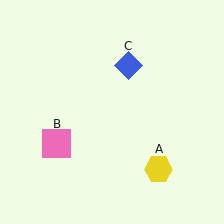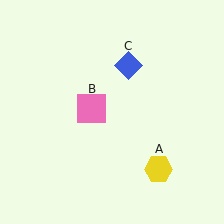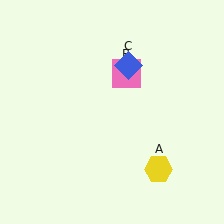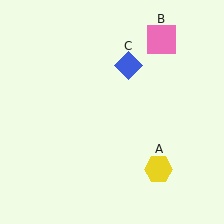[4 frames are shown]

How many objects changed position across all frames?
1 object changed position: pink square (object B).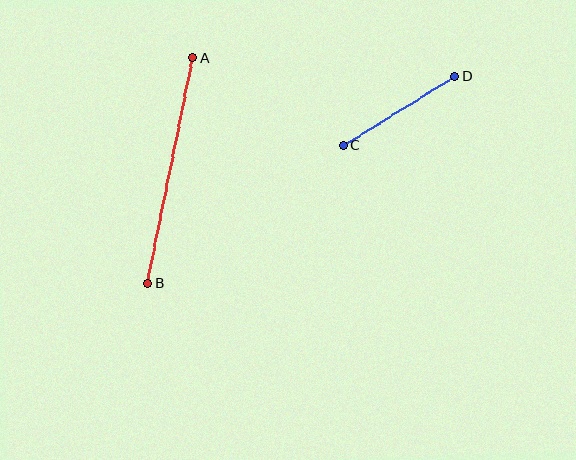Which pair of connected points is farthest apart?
Points A and B are farthest apart.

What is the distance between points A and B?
The distance is approximately 230 pixels.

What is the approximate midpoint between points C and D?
The midpoint is at approximately (399, 111) pixels.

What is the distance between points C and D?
The distance is approximately 131 pixels.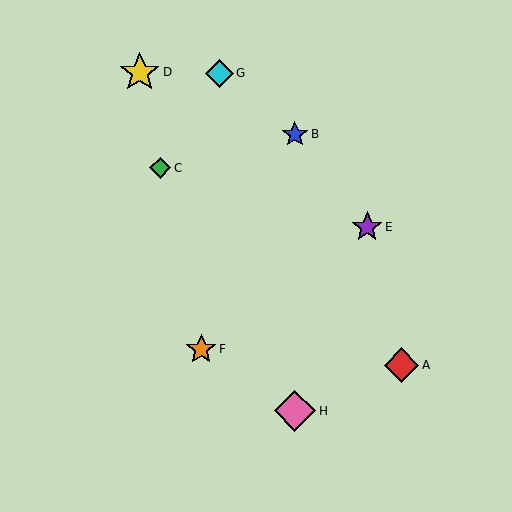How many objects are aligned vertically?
2 objects (B, H) are aligned vertically.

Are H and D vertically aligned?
No, H is at x≈295 and D is at x≈140.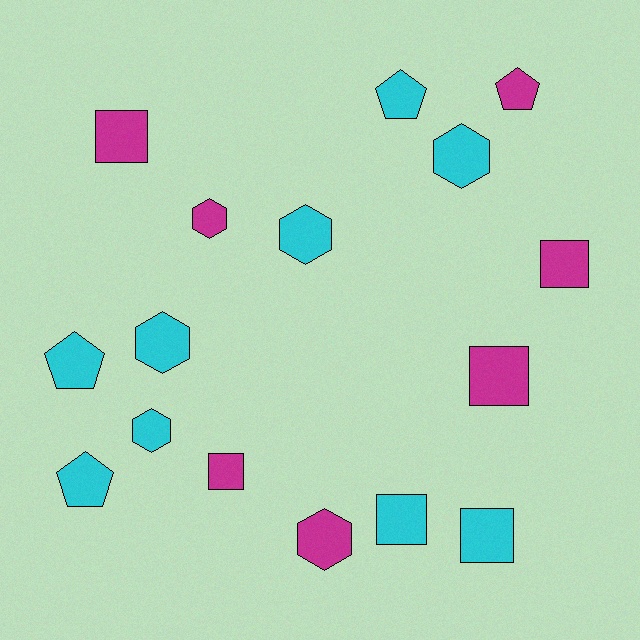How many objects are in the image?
There are 16 objects.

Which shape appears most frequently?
Hexagon, with 6 objects.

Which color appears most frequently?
Cyan, with 9 objects.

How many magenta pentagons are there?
There is 1 magenta pentagon.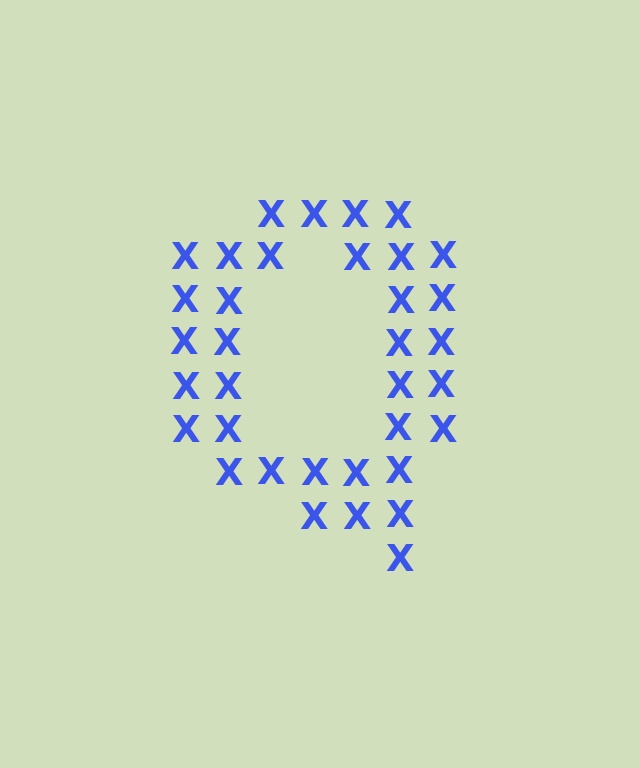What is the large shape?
The large shape is the letter Q.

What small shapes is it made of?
It is made of small letter X's.